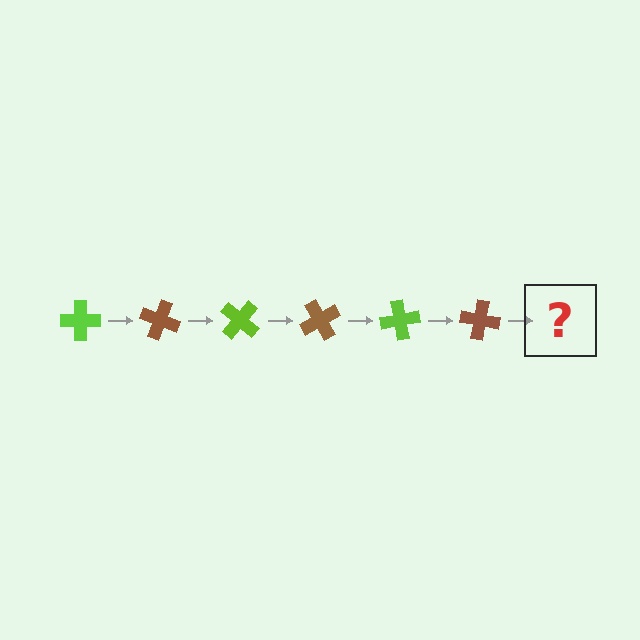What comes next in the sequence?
The next element should be a lime cross, rotated 120 degrees from the start.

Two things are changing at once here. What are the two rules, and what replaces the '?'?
The two rules are that it rotates 20 degrees each step and the color cycles through lime and brown. The '?' should be a lime cross, rotated 120 degrees from the start.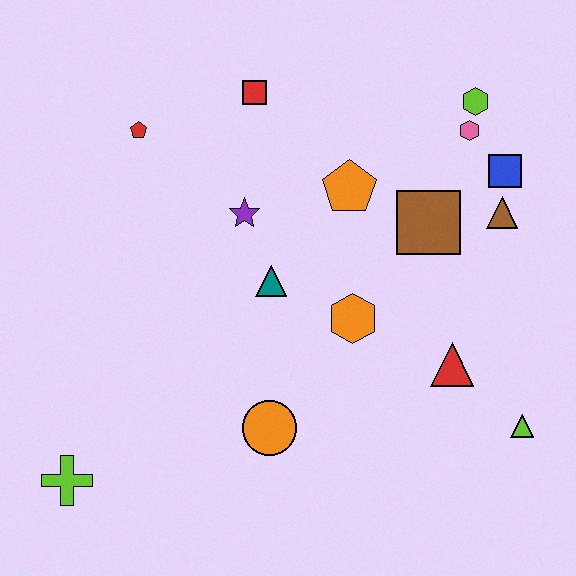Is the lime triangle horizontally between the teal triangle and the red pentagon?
No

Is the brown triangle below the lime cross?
No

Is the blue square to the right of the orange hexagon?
Yes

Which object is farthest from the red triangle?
The lime cross is farthest from the red triangle.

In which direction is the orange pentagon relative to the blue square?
The orange pentagon is to the left of the blue square.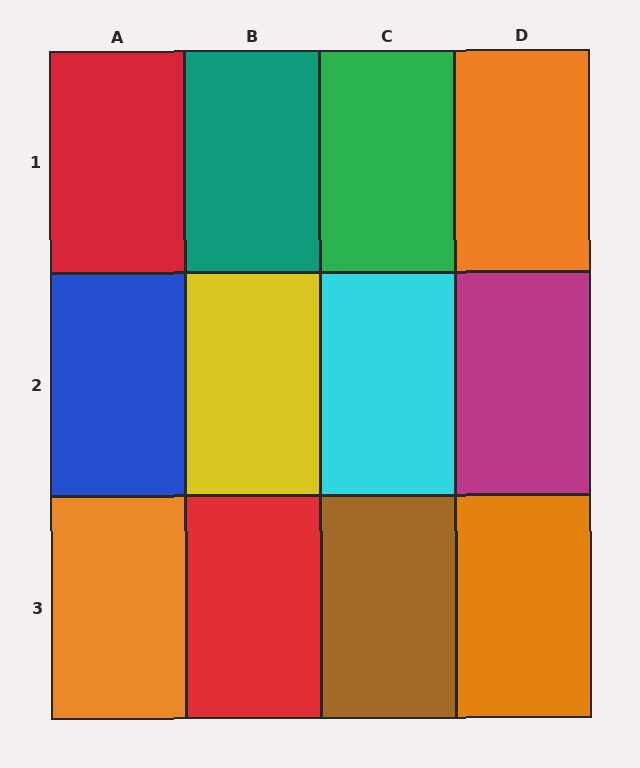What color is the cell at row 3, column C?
Brown.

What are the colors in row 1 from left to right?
Red, teal, green, orange.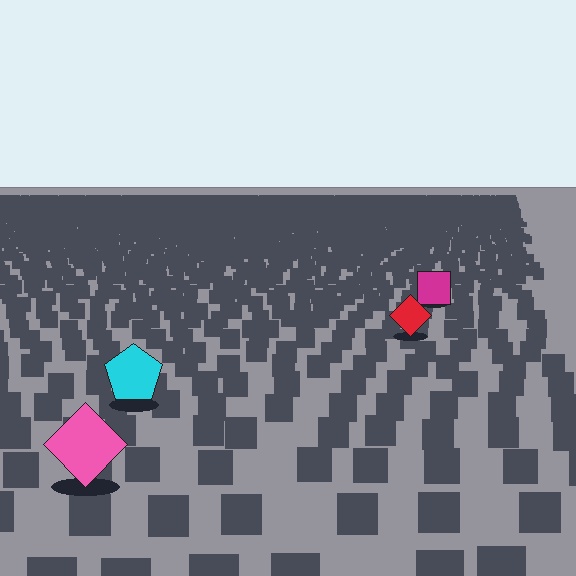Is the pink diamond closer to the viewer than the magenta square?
Yes. The pink diamond is closer — you can tell from the texture gradient: the ground texture is coarser near it.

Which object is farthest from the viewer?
The magenta square is farthest from the viewer. It appears smaller and the ground texture around it is denser.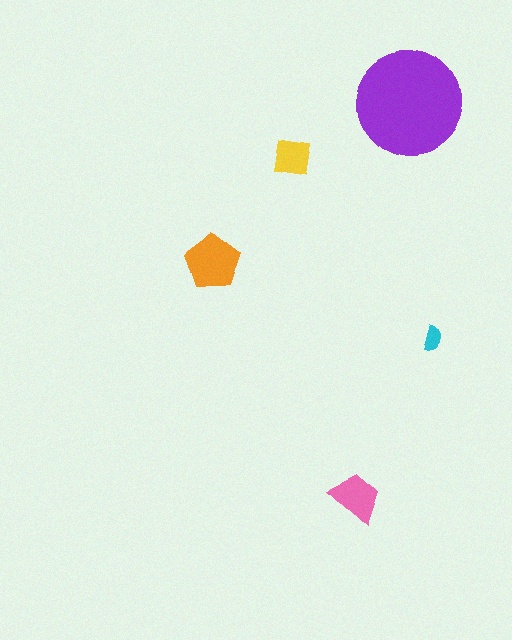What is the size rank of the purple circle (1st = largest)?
1st.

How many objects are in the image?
There are 5 objects in the image.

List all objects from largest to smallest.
The purple circle, the orange pentagon, the pink trapezoid, the yellow square, the cyan semicircle.